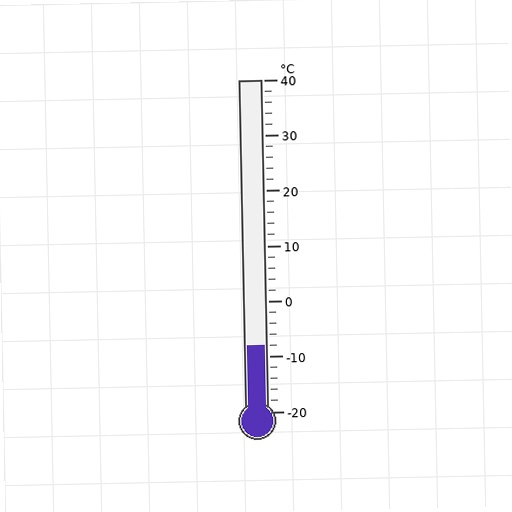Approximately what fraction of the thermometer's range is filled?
The thermometer is filled to approximately 20% of its range.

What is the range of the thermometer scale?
The thermometer scale ranges from -20°C to 40°C.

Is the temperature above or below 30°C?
The temperature is below 30°C.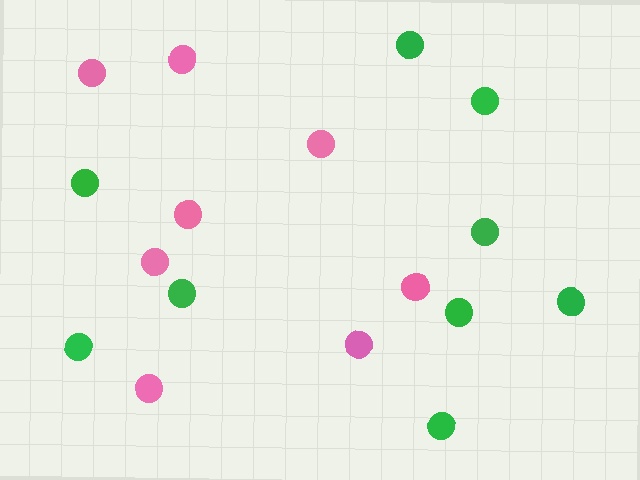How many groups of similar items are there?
There are 2 groups: one group of pink circles (8) and one group of green circles (9).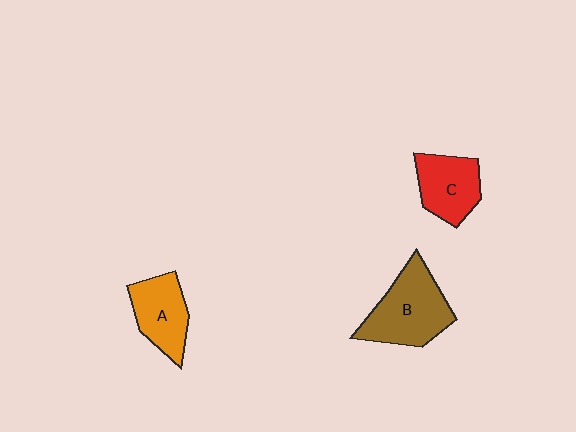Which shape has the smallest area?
Shape C (red).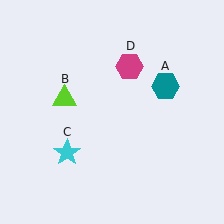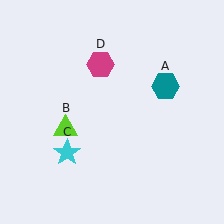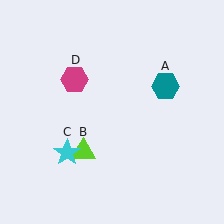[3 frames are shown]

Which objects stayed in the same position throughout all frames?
Teal hexagon (object A) and cyan star (object C) remained stationary.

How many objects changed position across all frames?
2 objects changed position: lime triangle (object B), magenta hexagon (object D).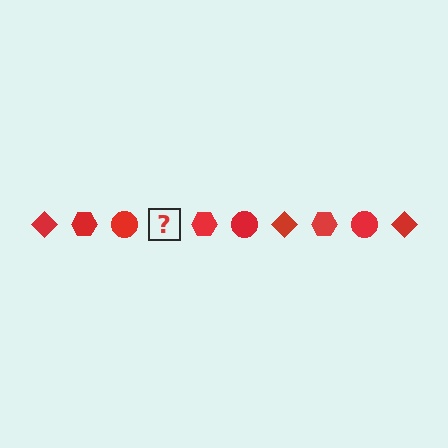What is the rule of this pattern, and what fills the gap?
The rule is that the pattern cycles through diamond, hexagon, circle shapes in red. The gap should be filled with a red diamond.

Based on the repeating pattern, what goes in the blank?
The blank should be a red diamond.